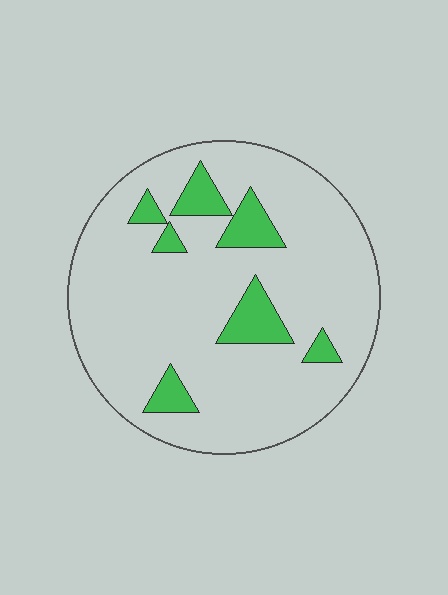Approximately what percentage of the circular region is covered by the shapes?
Approximately 15%.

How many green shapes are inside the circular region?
7.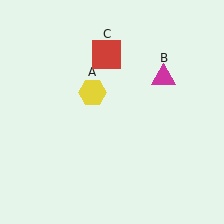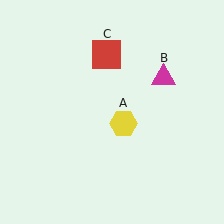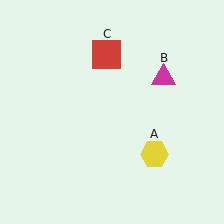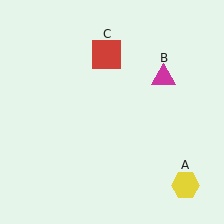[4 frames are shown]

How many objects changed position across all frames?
1 object changed position: yellow hexagon (object A).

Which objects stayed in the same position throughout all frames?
Magenta triangle (object B) and red square (object C) remained stationary.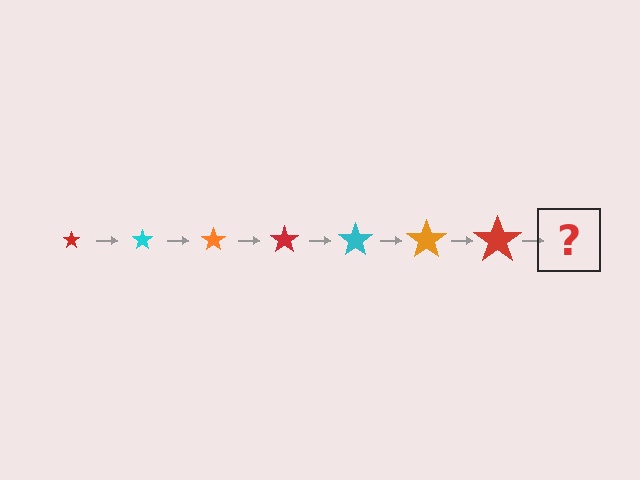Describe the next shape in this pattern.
It should be a cyan star, larger than the previous one.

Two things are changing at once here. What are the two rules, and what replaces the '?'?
The two rules are that the star grows larger each step and the color cycles through red, cyan, and orange. The '?' should be a cyan star, larger than the previous one.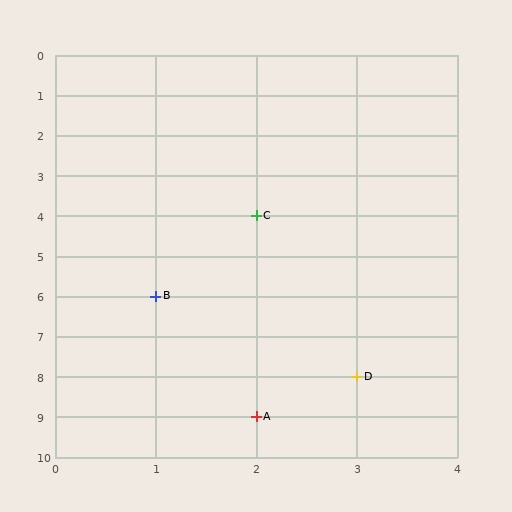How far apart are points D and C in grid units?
Points D and C are 1 column and 4 rows apart (about 4.1 grid units diagonally).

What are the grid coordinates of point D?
Point D is at grid coordinates (3, 8).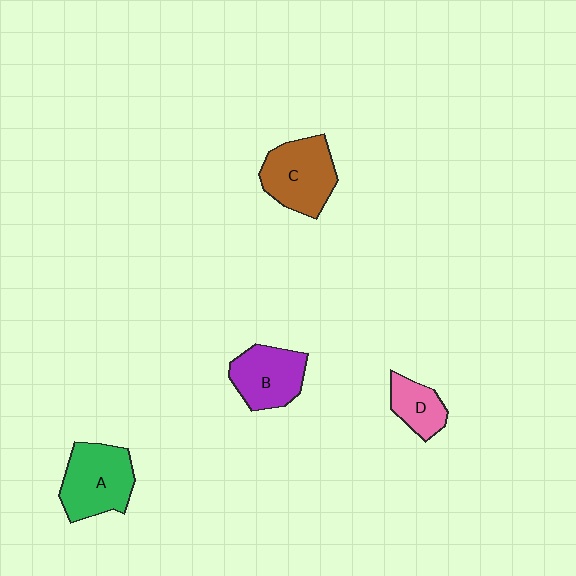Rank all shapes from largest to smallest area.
From largest to smallest: A (green), C (brown), B (purple), D (pink).